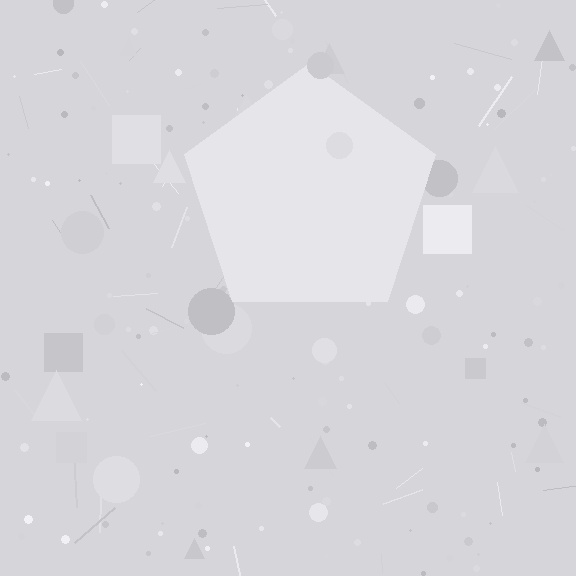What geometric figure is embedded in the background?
A pentagon is embedded in the background.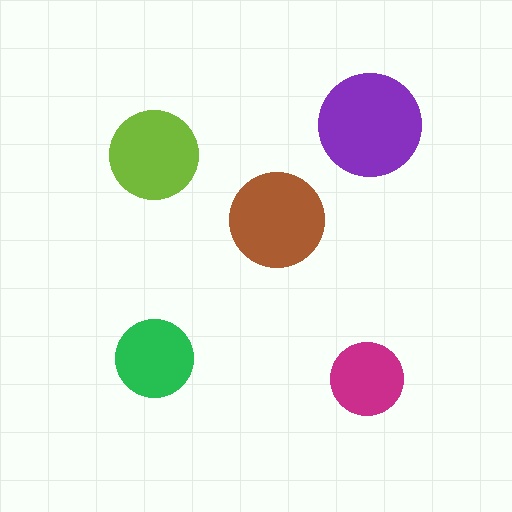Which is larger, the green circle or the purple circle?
The purple one.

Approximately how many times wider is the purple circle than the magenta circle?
About 1.5 times wider.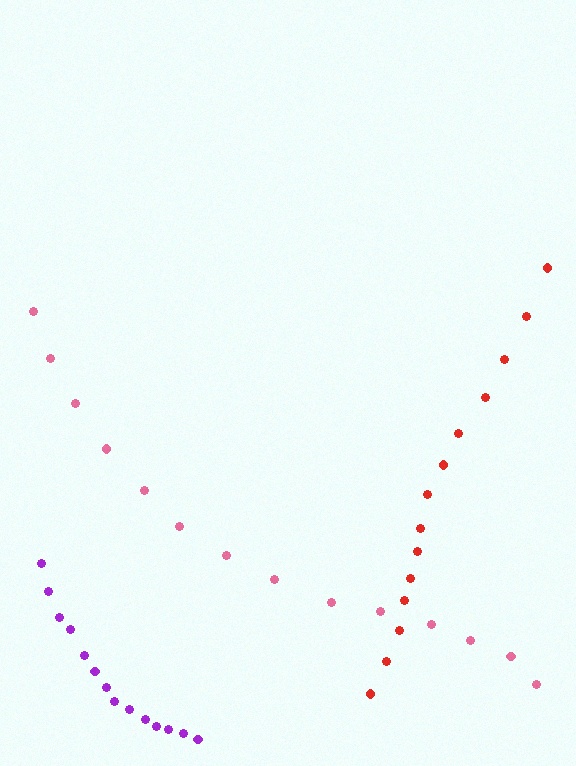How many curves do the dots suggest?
There are 3 distinct paths.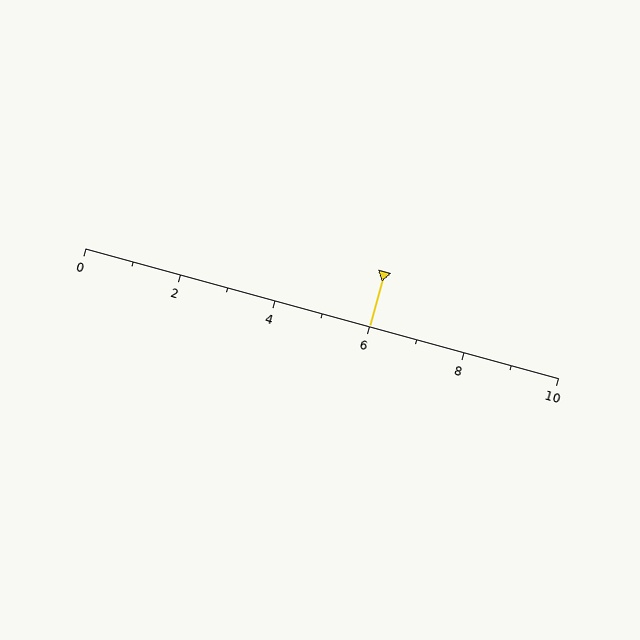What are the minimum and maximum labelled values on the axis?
The axis runs from 0 to 10.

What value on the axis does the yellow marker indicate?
The marker indicates approximately 6.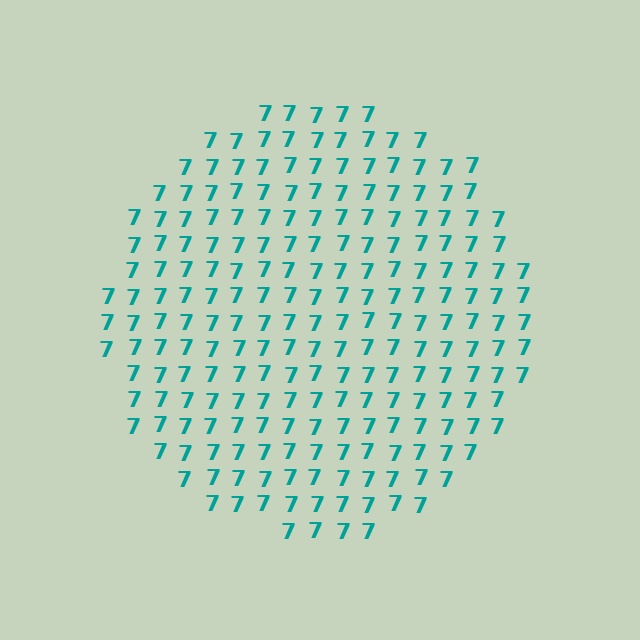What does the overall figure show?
The overall figure shows a circle.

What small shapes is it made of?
It is made of small digit 7's.